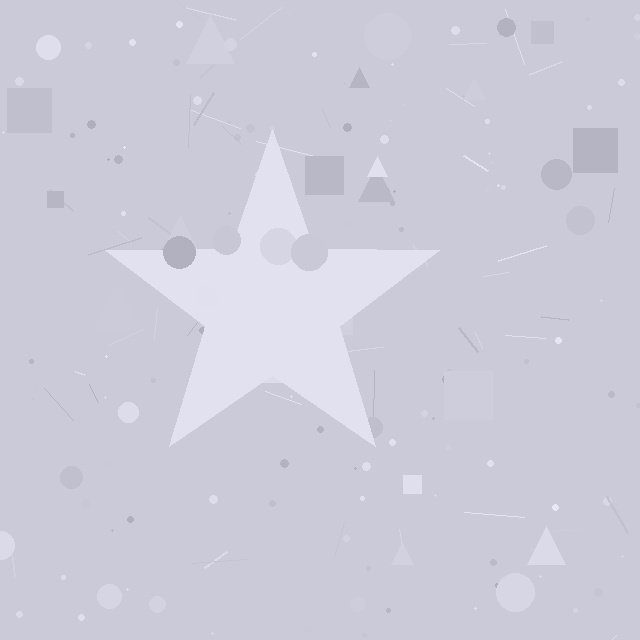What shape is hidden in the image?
A star is hidden in the image.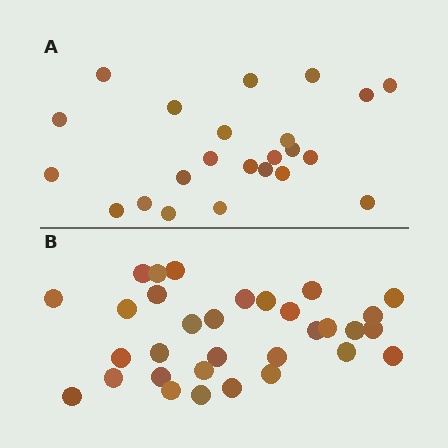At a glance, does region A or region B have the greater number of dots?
Region B (the bottom region) has more dots.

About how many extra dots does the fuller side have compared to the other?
Region B has roughly 8 or so more dots than region A.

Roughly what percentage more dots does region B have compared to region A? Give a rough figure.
About 40% more.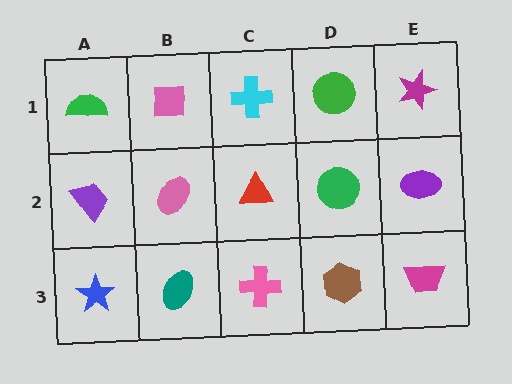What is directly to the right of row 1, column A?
A pink square.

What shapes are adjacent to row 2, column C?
A cyan cross (row 1, column C), a pink cross (row 3, column C), a pink ellipse (row 2, column B), a green circle (row 2, column D).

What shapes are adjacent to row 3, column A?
A purple trapezoid (row 2, column A), a teal ellipse (row 3, column B).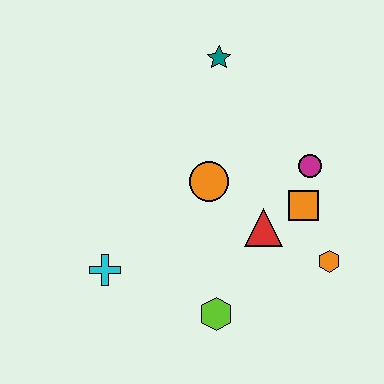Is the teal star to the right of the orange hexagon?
No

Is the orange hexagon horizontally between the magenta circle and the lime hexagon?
No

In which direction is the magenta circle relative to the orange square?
The magenta circle is above the orange square.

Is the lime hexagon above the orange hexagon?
No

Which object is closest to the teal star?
The orange circle is closest to the teal star.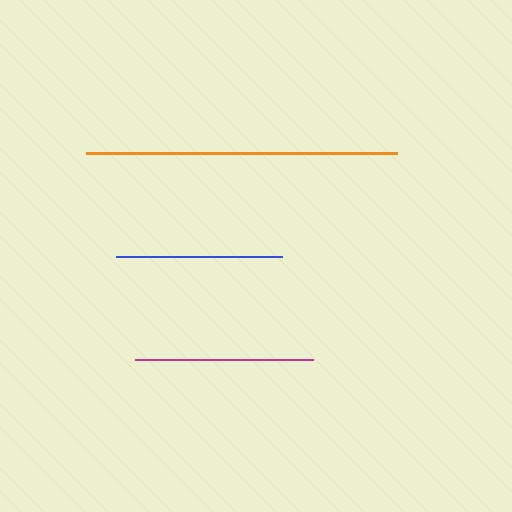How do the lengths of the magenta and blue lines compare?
The magenta and blue lines are approximately the same length.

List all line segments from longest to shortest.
From longest to shortest: orange, magenta, blue.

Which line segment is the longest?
The orange line is the longest at approximately 311 pixels.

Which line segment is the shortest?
The blue line is the shortest at approximately 166 pixels.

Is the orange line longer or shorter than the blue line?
The orange line is longer than the blue line.